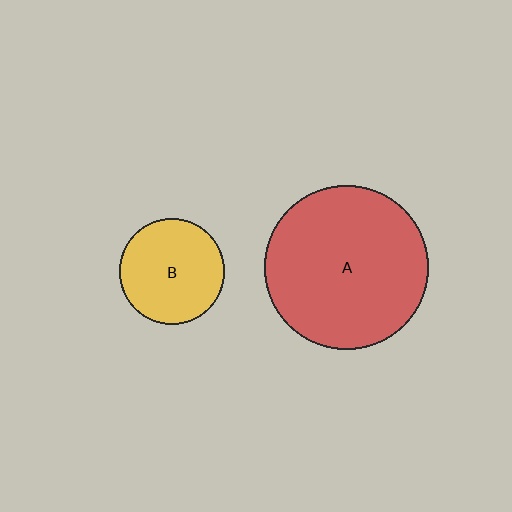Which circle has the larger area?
Circle A (red).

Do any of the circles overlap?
No, none of the circles overlap.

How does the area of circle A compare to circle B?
Approximately 2.4 times.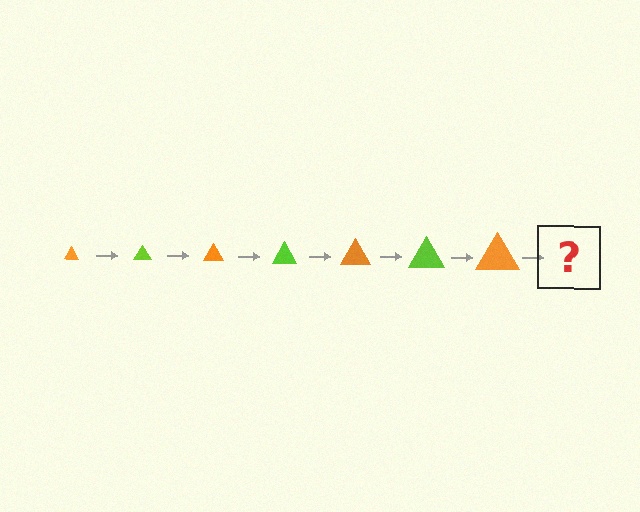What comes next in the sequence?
The next element should be a lime triangle, larger than the previous one.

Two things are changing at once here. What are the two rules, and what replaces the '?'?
The two rules are that the triangle grows larger each step and the color cycles through orange and lime. The '?' should be a lime triangle, larger than the previous one.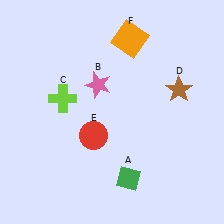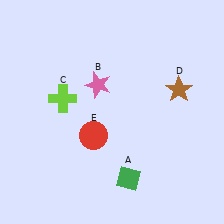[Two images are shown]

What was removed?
The orange square (F) was removed in Image 2.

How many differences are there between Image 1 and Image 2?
There is 1 difference between the two images.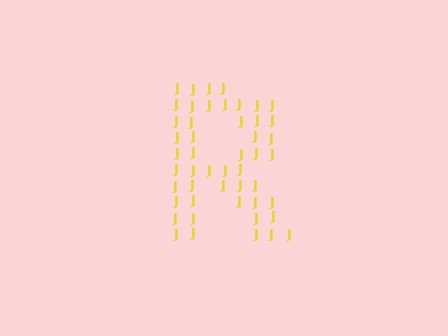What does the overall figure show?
The overall figure shows the letter R.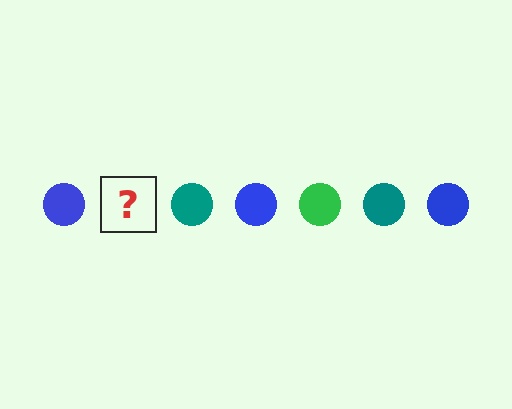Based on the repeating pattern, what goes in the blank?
The blank should be a green circle.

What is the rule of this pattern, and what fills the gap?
The rule is that the pattern cycles through blue, green, teal circles. The gap should be filled with a green circle.